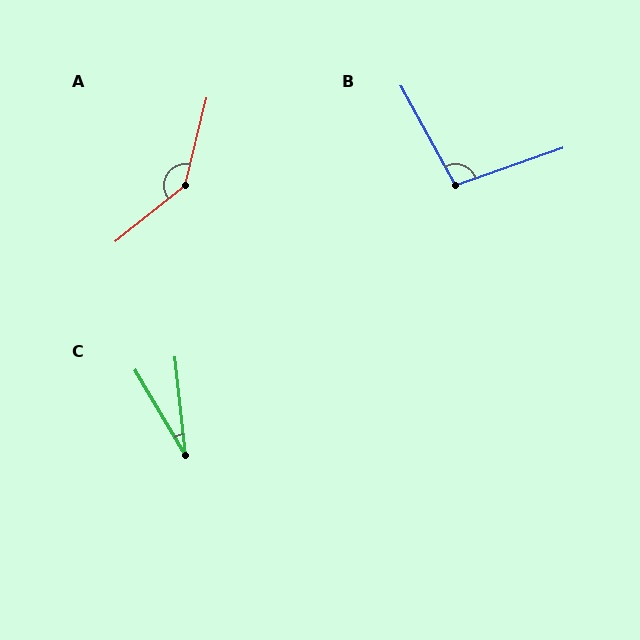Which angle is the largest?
A, at approximately 142 degrees.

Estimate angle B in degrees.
Approximately 100 degrees.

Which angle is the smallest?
C, at approximately 25 degrees.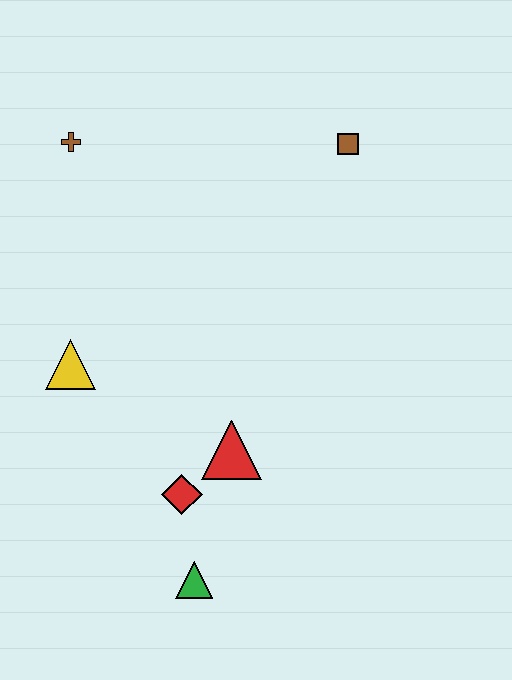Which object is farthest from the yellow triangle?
The brown square is farthest from the yellow triangle.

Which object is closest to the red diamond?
The red triangle is closest to the red diamond.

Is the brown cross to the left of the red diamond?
Yes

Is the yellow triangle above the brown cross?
No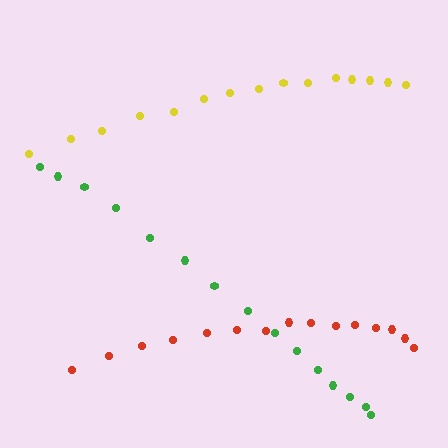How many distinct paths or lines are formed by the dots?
There are 3 distinct paths.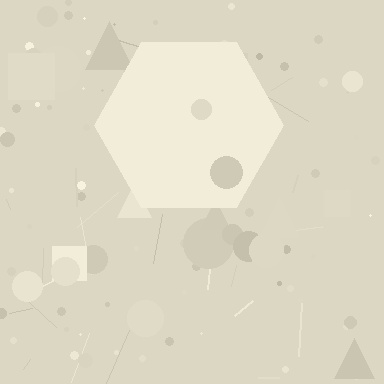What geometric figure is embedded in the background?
A hexagon is embedded in the background.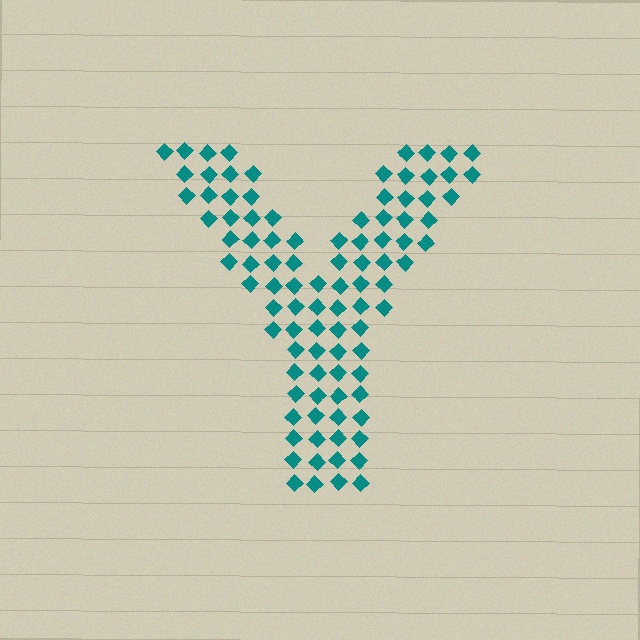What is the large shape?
The large shape is the letter Y.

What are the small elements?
The small elements are diamonds.